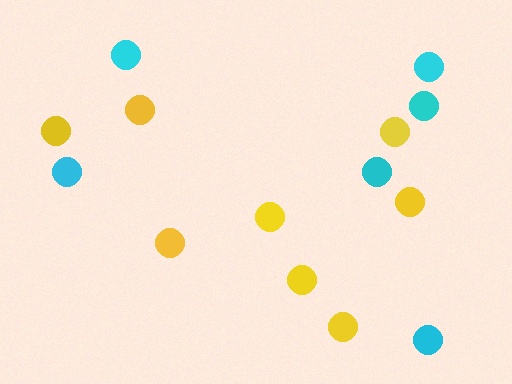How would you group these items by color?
There are 2 groups: one group of yellow circles (8) and one group of cyan circles (6).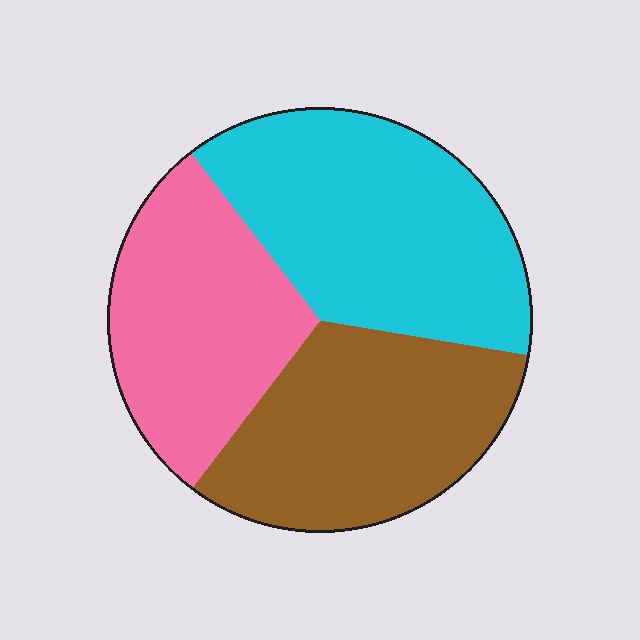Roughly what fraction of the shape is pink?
Pink covers roughly 30% of the shape.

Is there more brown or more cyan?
Cyan.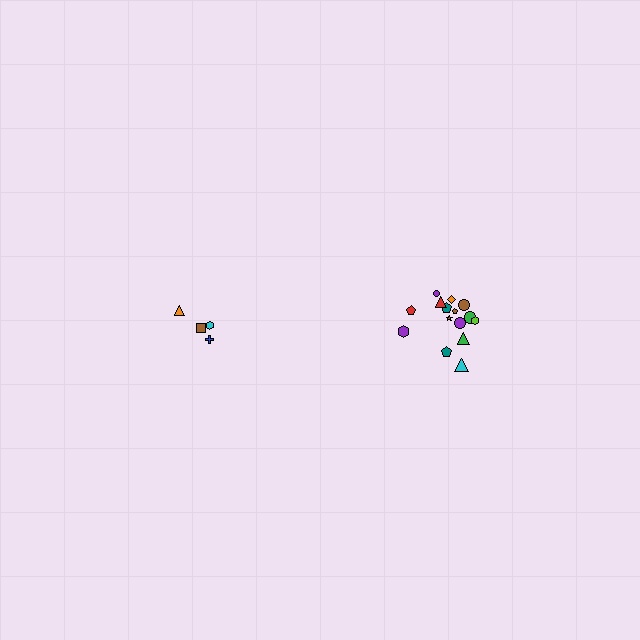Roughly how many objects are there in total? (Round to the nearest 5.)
Roughly 20 objects in total.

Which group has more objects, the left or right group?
The right group.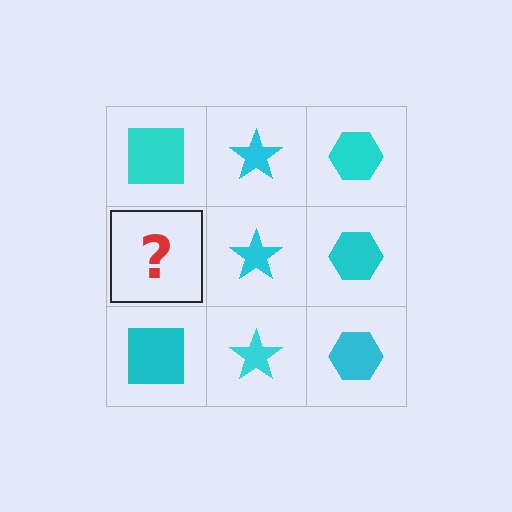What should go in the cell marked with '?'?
The missing cell should contain a cyan square.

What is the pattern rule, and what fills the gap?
The rule is that each column has a consistent shape. The gap should be filled with a cyan square.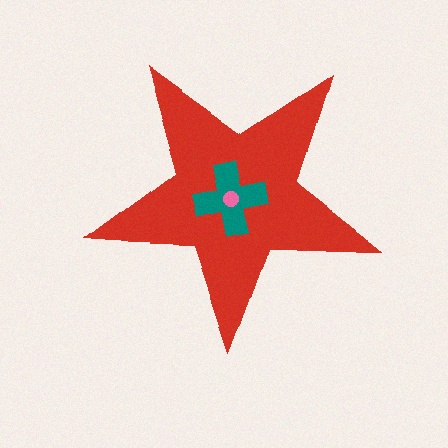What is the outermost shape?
The red star.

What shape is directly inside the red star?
The teal cross.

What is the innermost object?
The pink circle.